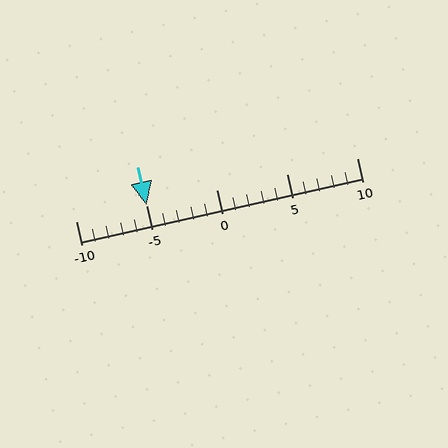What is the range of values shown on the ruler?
The ruler shows values from -10 to 10.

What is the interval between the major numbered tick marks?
The major tick marks are spaced 5 units apart.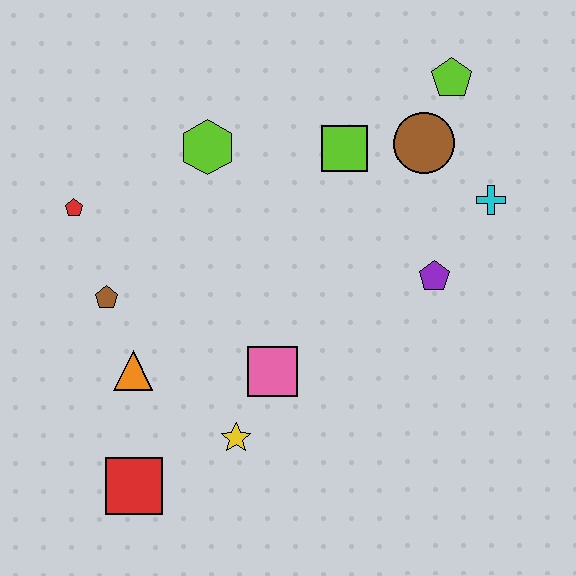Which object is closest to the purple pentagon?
The cyan cross is closest to the purple pentagon.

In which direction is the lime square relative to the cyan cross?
The lime square is to the left of the cyan cross.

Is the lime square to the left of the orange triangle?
No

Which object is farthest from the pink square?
The lime pentagon is farthest from the pink square.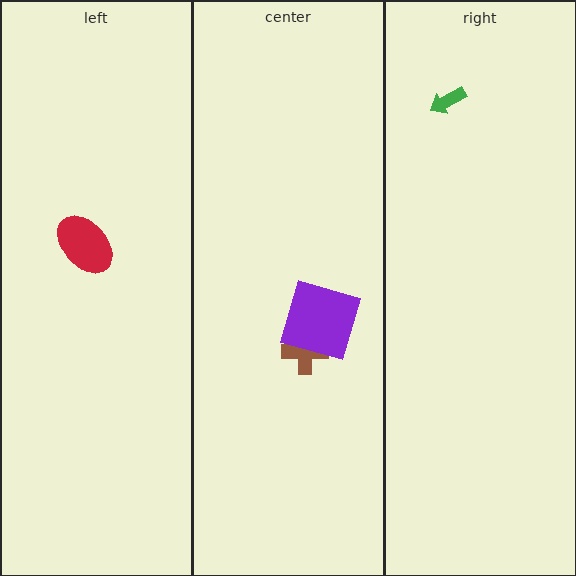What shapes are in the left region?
The red ellipse.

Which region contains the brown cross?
The center region.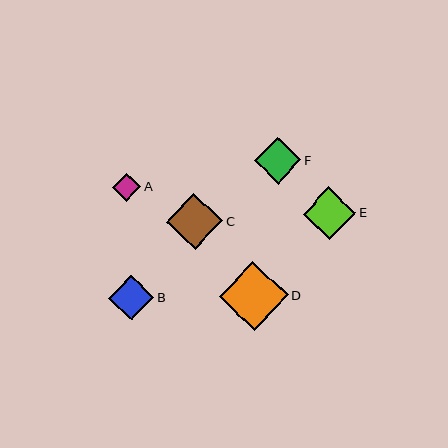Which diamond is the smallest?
Diamond A is the smallest with a size of approximately 28 pixels.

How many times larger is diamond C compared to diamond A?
Diamond C is approximately 2.0 times the size of diamond A.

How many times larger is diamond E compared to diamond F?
Diamond E is approximately 1.1 times the size of diamond F.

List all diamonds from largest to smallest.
From largest to smallest: D, C, E, F, B, A.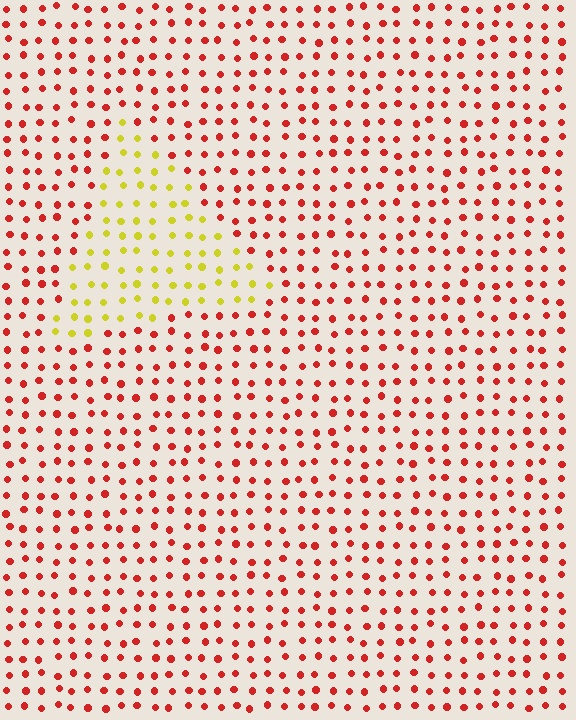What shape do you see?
I see a triangle.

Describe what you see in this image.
The image is filled with small red elements in a uniform arrangement. A triangle-shaped region is visible where the elements are tinted to a slightly different hue, forming a subtle color boundary.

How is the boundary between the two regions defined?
The boundary is defined purely by a slight shift in hue (about 63 degrees). Spacing, size, and orientation are identical on both sides.